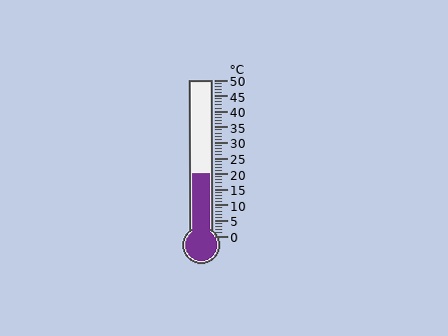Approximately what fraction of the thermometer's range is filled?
The thermometer is filled to approximately 40% of its range.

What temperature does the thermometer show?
The thermometer shows approximately 20°C.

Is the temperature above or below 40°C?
The temperature is below 40°C.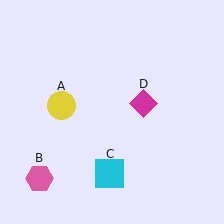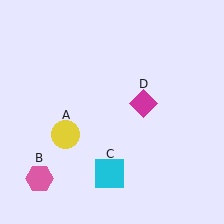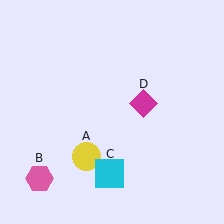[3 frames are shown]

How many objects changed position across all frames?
1 object changed position: yellow circle (object A).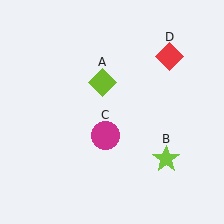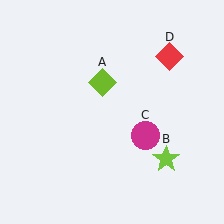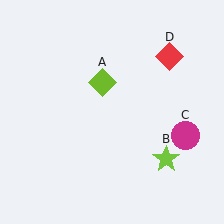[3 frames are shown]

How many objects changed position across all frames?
1 object changed position: magenta circle (object C).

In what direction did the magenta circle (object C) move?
The magenta circle (object C) moved right.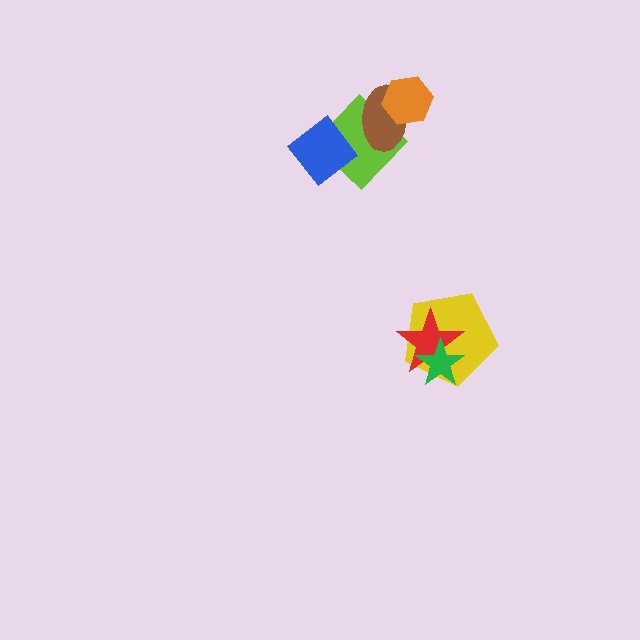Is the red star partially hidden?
Yes, it is partially covered by another shape.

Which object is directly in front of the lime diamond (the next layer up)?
The brown ellipse is directly in front of the lime diamond.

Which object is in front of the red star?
The green star is in front of the red star.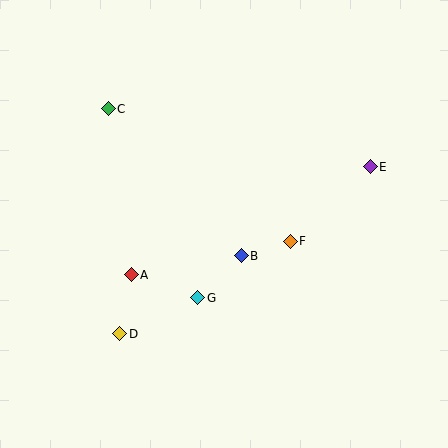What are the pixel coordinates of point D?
Point D is at (120, 334).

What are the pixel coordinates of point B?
Point B is at (241, 256).